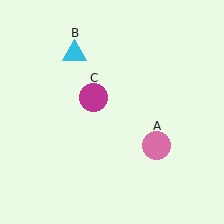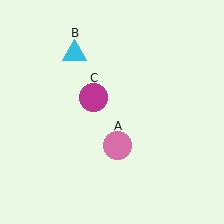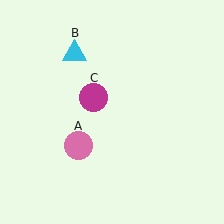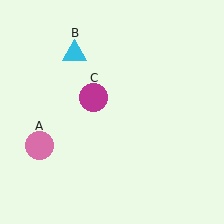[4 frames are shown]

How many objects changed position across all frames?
1 object changed position: pink circle (object A).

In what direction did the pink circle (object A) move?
The pink circle (object A) moved left.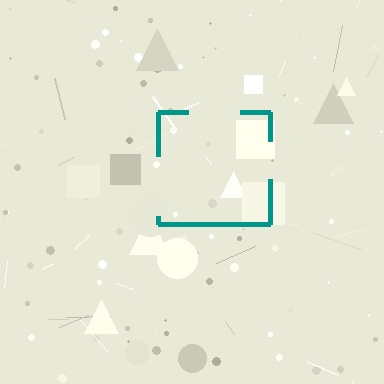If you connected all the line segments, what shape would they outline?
They would outline a square.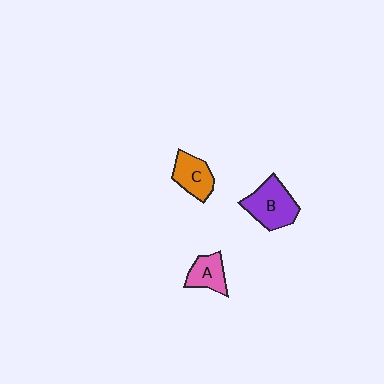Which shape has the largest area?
Shape B (purple).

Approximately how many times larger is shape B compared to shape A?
Approximately 1.7 times.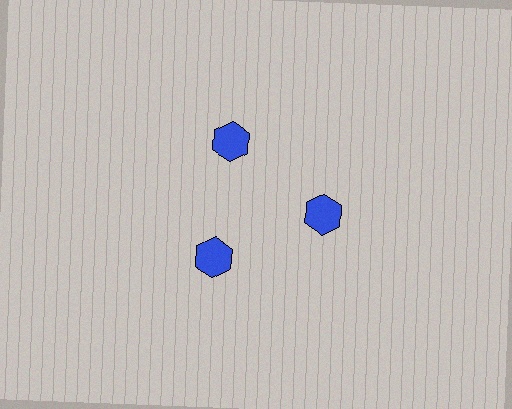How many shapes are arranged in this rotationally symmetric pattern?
There are 3 shapes, arranged in 3 groups of 1.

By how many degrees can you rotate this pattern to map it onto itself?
The pattern maps onto itself every 120 degrees of rotation.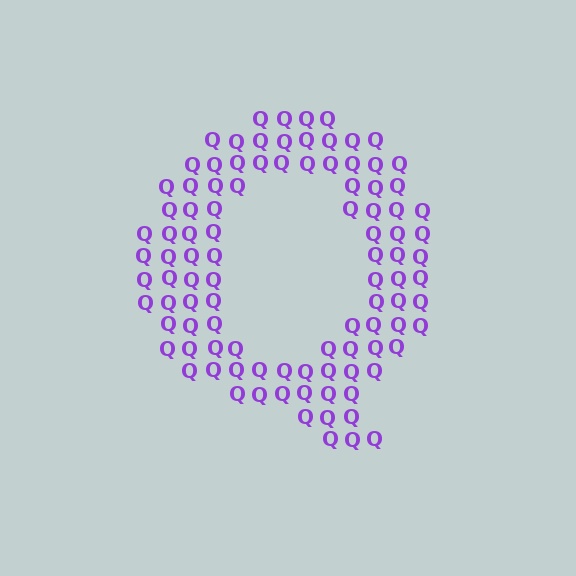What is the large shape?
The large shape is the letter Q.